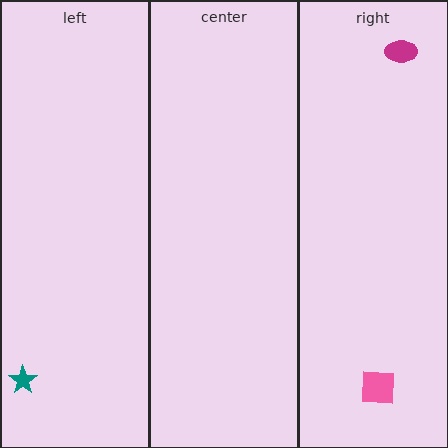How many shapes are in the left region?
1.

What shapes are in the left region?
The teal star.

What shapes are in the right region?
The magenta ellipse, the pink square.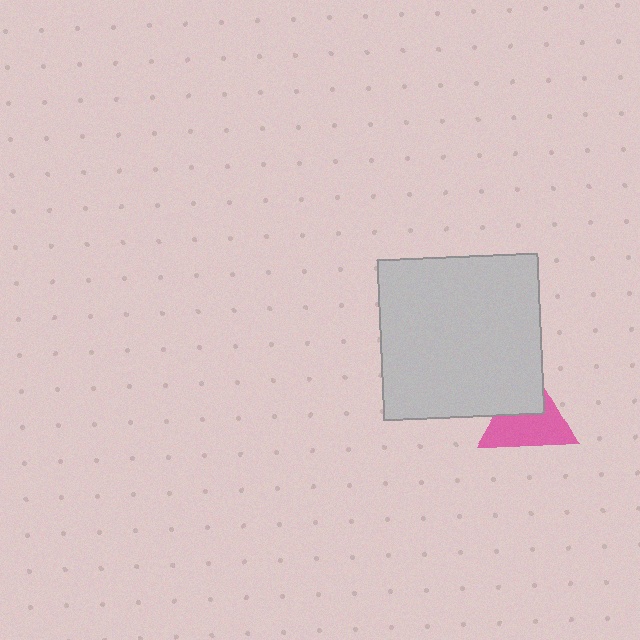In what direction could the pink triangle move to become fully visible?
The pink triangle could move toward the lower-right. That would shift it out from behind the light gray square entirely.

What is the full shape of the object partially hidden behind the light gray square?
The partially hidden object is a pink triangle.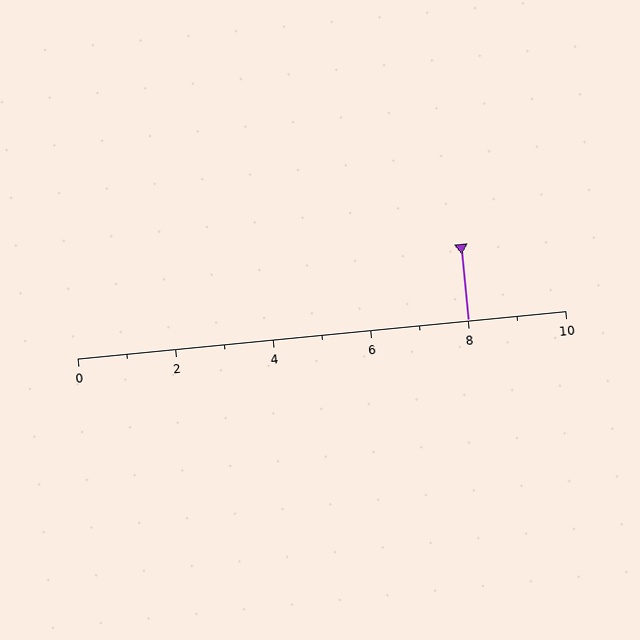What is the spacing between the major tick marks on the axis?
The major ticks are spaced 2 apart.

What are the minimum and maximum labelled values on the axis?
The axis runs from 0 to 10.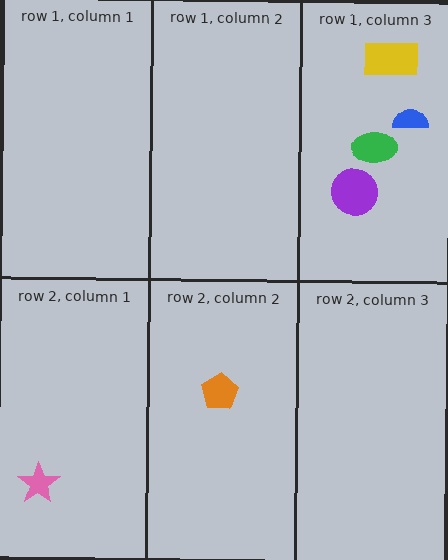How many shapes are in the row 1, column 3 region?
4.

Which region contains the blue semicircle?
The row 1, column 3 region.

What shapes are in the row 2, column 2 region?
The orange pentagon.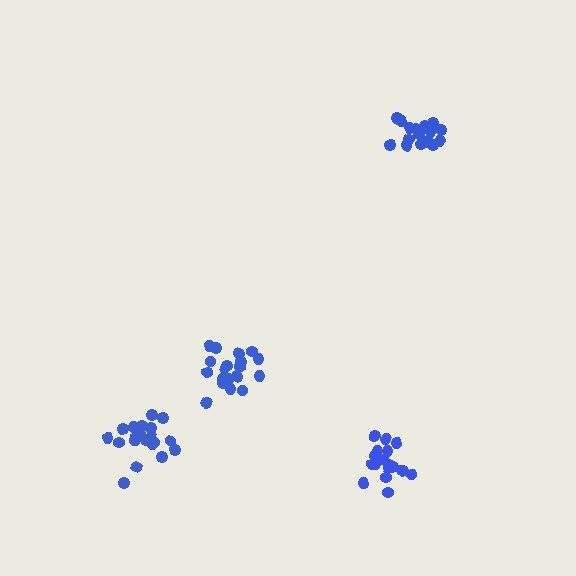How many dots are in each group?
Group 1: 18 dots, Group 2: 20 dots, Group 3: 19 dots, Group 4: 20 dots (77 total).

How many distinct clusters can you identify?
There are 4 distinct clusters.